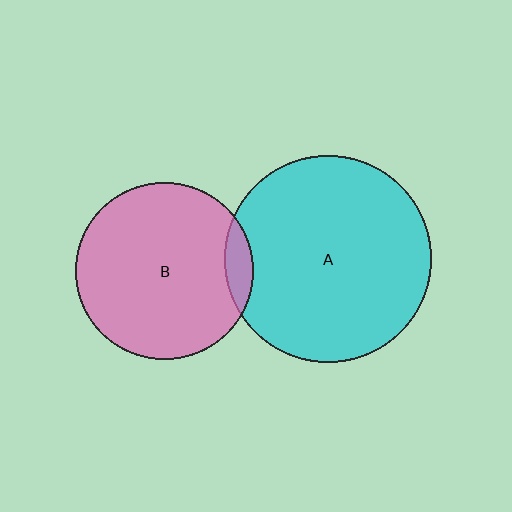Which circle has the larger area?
Circle A (cyan).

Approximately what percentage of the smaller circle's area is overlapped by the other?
Approximately 10%.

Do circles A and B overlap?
Yes.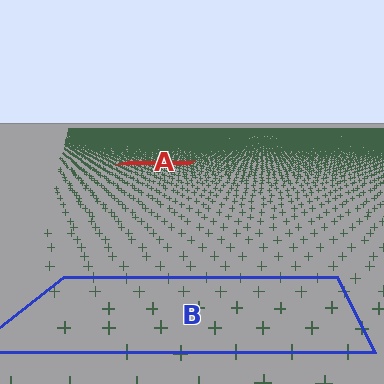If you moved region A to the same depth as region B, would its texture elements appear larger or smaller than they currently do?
They would appear larger. At a closer depth, the same texture elements are projected at a bigger on-screen size.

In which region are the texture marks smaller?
The texture marks are smaller in region A, because it is farther away.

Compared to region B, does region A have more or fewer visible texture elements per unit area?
Region A has more texture elements per unit area — they are packed more densely because it is farther away.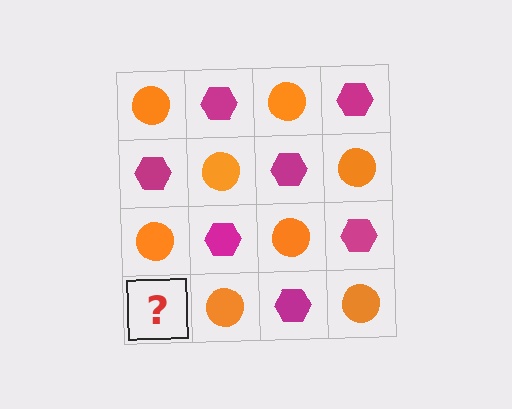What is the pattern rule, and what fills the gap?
The rule is that it alternates orange circle and magenta hexagon in a checkerboard pattern. The gap should be filled with a magenta hexagon.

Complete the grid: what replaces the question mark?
The question mark should be replaced with a magenta hexagon.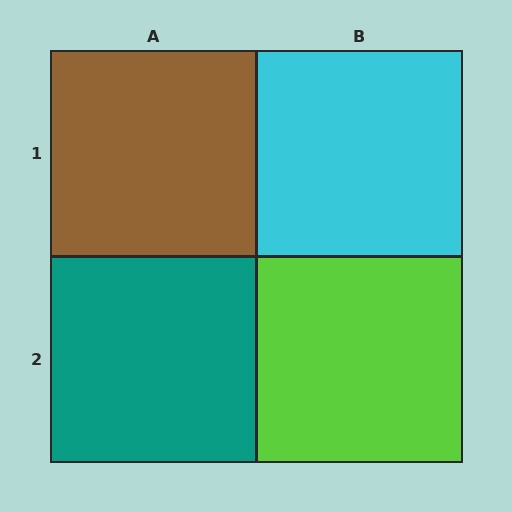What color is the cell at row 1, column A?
Brown.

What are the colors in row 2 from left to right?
Teal, lime.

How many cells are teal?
1 cell is teal.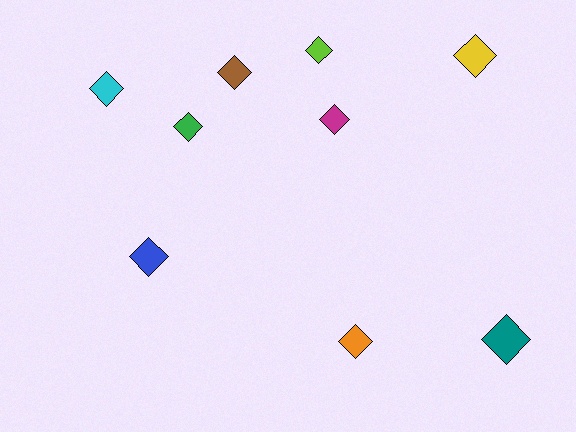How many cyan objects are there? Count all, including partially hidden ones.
There is 1 cyan object.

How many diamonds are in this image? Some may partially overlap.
There are 9 diamonds.